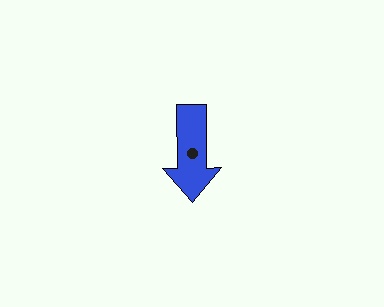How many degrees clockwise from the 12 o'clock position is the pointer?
Approximately 179 degrees.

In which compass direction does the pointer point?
South.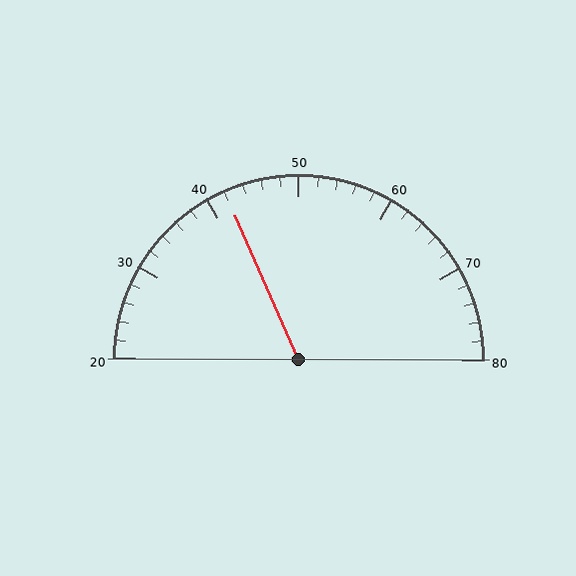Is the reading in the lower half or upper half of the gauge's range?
The reading is in the lower half of the range (20 to 80).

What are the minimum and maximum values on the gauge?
The gauge ranges from 20 to 80.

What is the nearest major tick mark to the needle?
The nearest major tick mark is 40.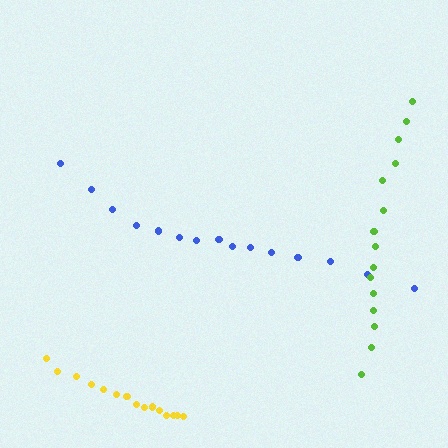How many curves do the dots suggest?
There are 3 distinct paths.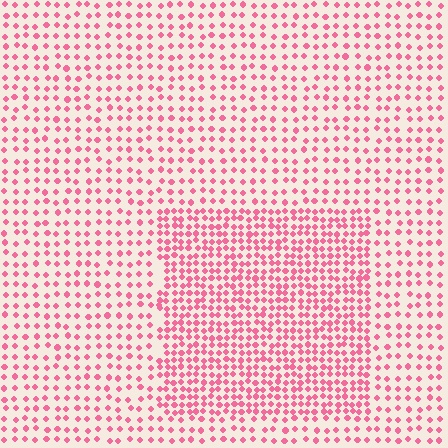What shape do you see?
I see a rectangle.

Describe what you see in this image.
The image contains small pink elements arranged at two different densities. A rectangle-shaped region is visible where the elements are more densely packed than the surrounding area.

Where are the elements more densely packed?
The elements are more densely packed inside the rectangle boundary.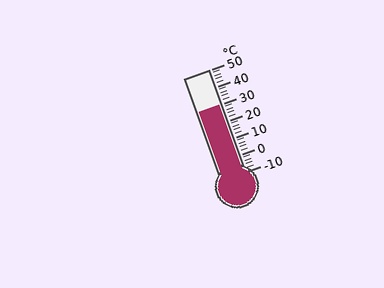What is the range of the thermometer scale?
The thermometer scale ranges from -10°C to 50°C.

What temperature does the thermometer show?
The thermometer shows approximately 30°C.